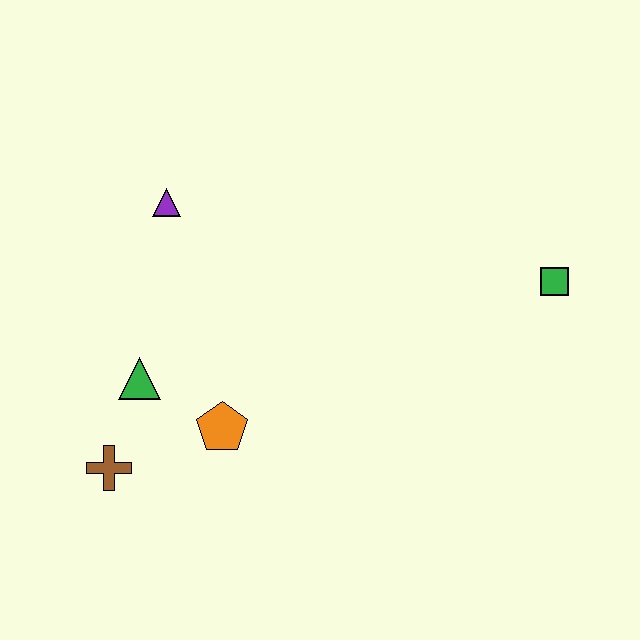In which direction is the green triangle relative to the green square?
The green triangle is to the left of the green square.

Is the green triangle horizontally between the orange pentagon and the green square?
No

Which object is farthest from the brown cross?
The green square is farthest from the brown cross.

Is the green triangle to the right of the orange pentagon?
No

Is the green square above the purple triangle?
No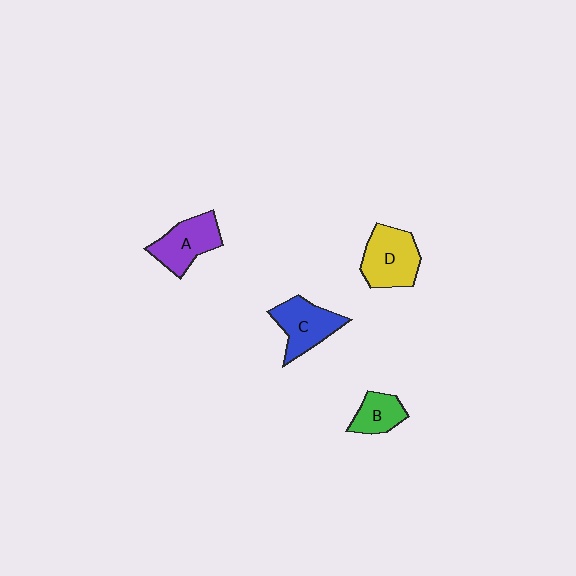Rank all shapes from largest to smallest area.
From largest to smallest: D (yellow), A (purple), C (blue), B (green).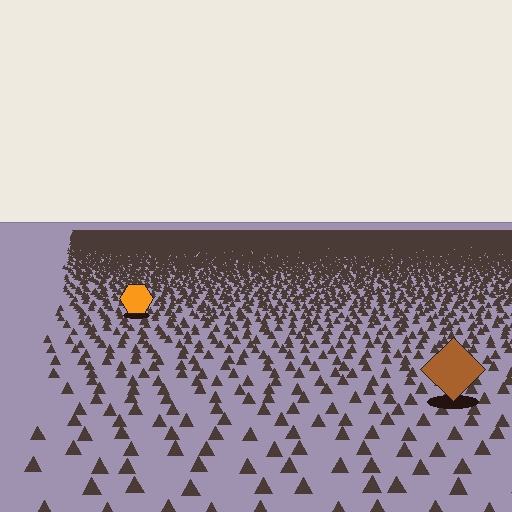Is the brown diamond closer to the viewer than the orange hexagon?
Yes. The brown diamond is closer — you can tell from the texture gradient: the ground texture is coarser near it.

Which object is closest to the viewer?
The brown diamond is closest. The texture marks near it are larger and more spread out.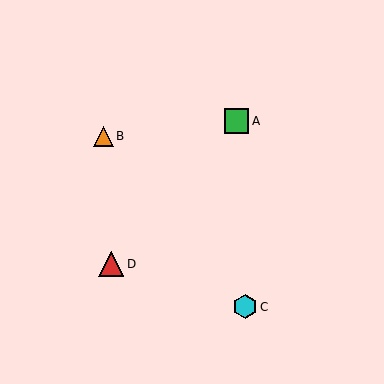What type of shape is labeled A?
Shape A is a green square.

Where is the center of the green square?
The center of the green square is at (237, 121).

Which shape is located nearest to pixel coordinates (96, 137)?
The orange triangle (labeled B) at (103, 136) is nearest to that location.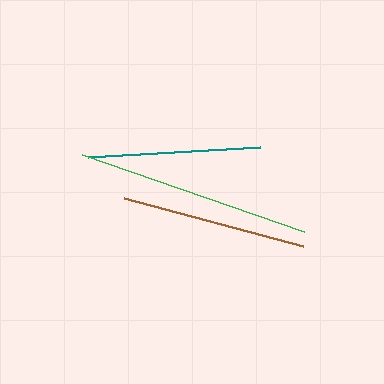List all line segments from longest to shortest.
From longest to shortest: green, brown, teal.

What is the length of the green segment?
The green segment is approximately 234 pixels long.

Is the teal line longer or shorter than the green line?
The green line is longer than the teal line.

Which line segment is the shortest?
The teal line is the shortest at approximately 172 pixels.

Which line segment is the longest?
The green line is the longest at approximately 234 pixels.